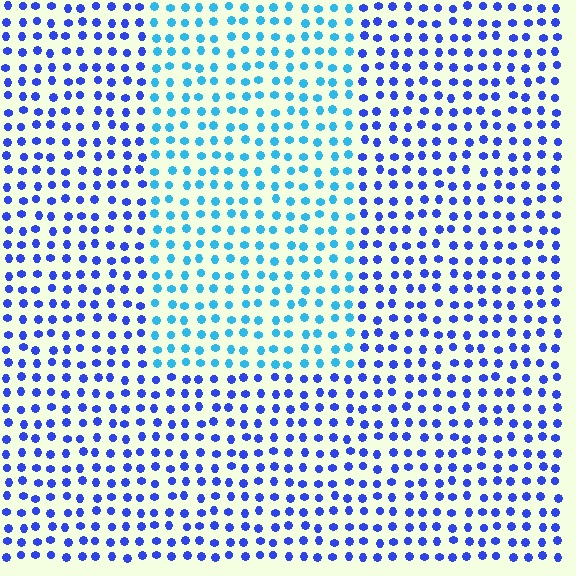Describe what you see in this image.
The image is filled with small blue elements in a uniform arrangement. A rectangle-shaped region is visible where the elements are tinted to a slightly different hue, forming a subtle color boundary.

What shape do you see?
I see a rectangle.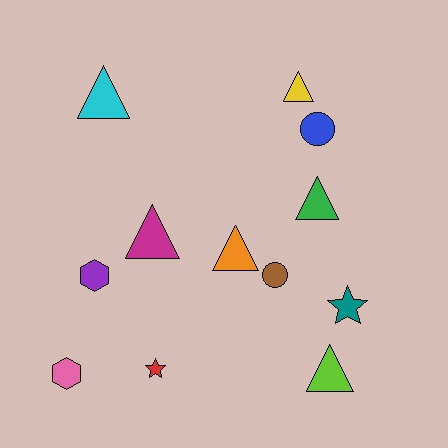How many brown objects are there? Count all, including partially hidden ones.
There is 1 brown object.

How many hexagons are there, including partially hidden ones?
There are 2 hexagons.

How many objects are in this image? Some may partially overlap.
There are 12 objects.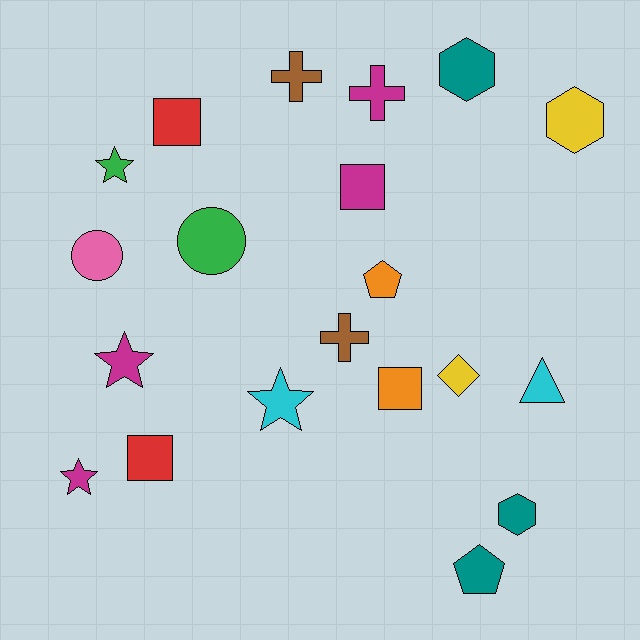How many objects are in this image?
There are 20 objects.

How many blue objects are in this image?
There are no blue objects.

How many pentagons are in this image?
There are 2 pentagons.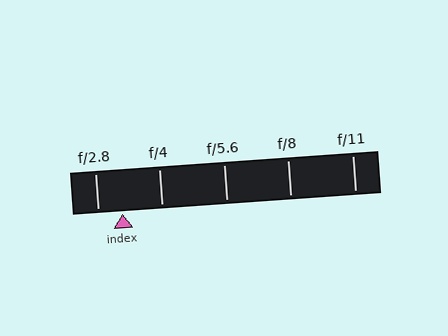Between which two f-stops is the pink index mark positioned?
The index mark is between f/2.8 and f/4.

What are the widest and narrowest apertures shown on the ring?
The widest aperture shown is f/2.8 and the narrowest is f/11.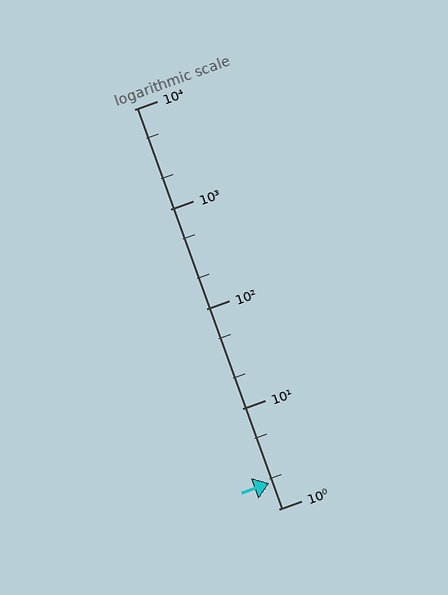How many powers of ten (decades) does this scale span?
The scale spans 4 decades, from 1 to 10000.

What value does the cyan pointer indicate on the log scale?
The pointer indicates approximately 1.8.